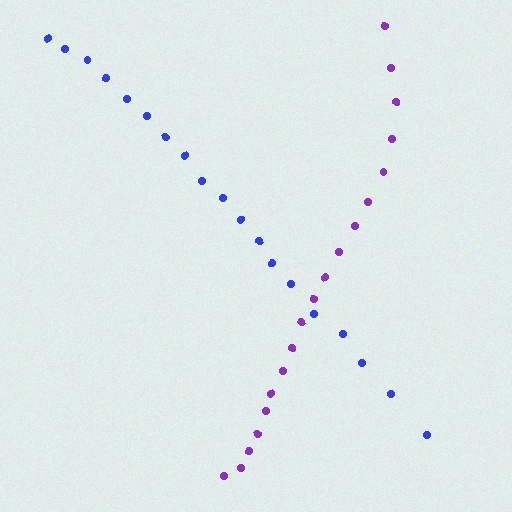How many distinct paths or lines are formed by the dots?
There are 2 distinct paths.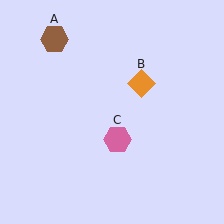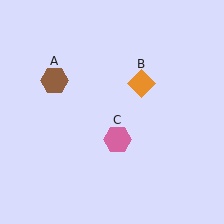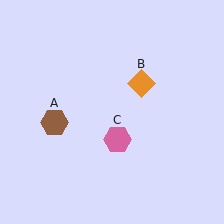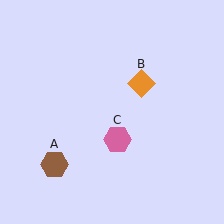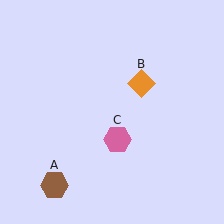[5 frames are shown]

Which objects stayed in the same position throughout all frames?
Orange diamond (object B) and pink hexagon (object C) remained stationary.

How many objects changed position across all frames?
1 object changed position: brown hexagon (object A).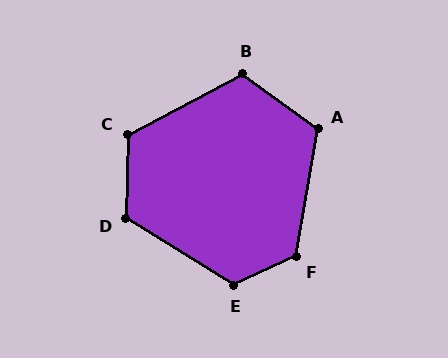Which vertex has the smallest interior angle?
A, at approximately 116 degrees.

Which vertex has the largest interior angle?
E, at approximately 124 degrees.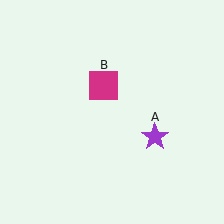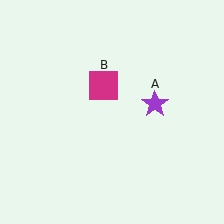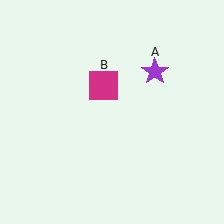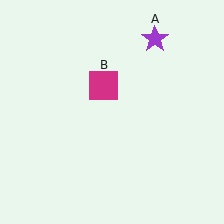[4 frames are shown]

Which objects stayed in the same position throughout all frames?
Magenta square (object B) remained stationary.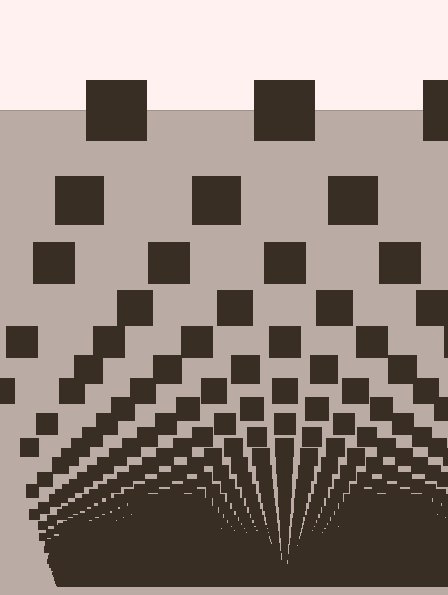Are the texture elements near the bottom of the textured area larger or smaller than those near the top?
Smaller. The gradient is inverted — elements near the bottom are smaller and denser.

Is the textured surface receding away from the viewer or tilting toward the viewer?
The surface appears to tilt toward the viewer. Texture elements get larger and sparser toward the top.